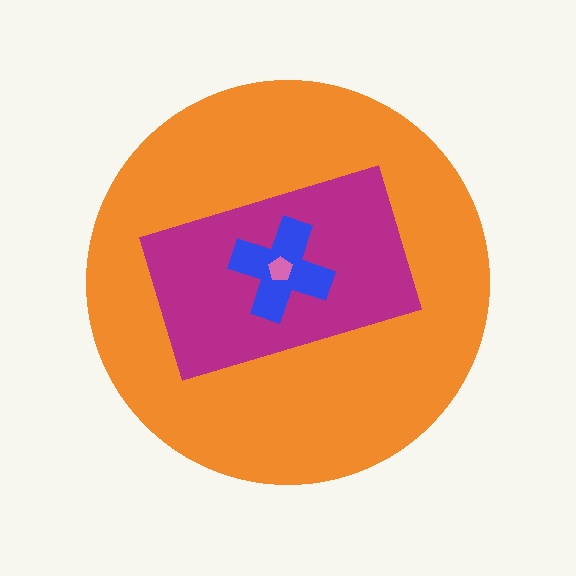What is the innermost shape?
The pink pentagon.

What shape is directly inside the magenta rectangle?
The blue cross.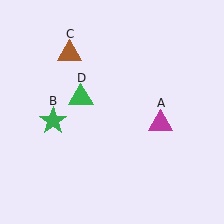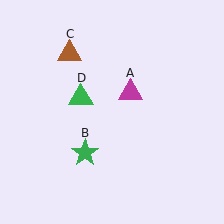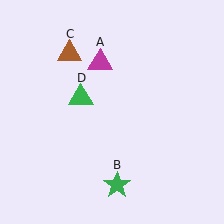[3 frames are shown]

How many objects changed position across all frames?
2 objects changed position: magenta triangle (object A), green star (object B).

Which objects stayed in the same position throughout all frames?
Brown triangle (object C) and green triangle (object D) remained stationary.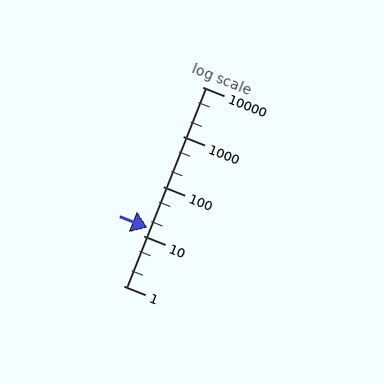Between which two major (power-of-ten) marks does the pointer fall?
The pointer is between 10 and 100.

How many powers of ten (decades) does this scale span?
The scale spans 4 decades, from 1 to 10000.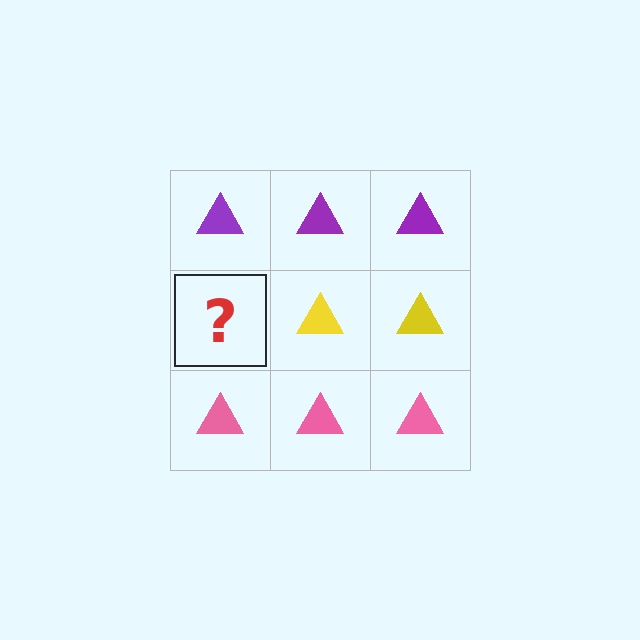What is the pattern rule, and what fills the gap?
The rule is that each row has a consistent color. The gap should be filled with a yellow triangle.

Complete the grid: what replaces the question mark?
The question mark should be replaced with a yellow triangle.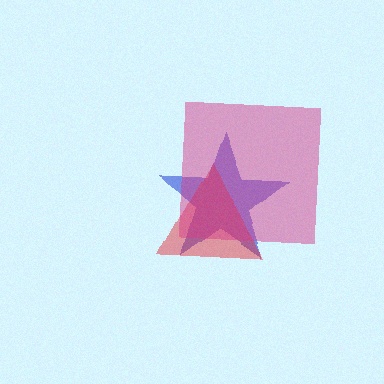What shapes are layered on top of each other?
The layered shapes are: a blue star, a red triangle, a magenta square.